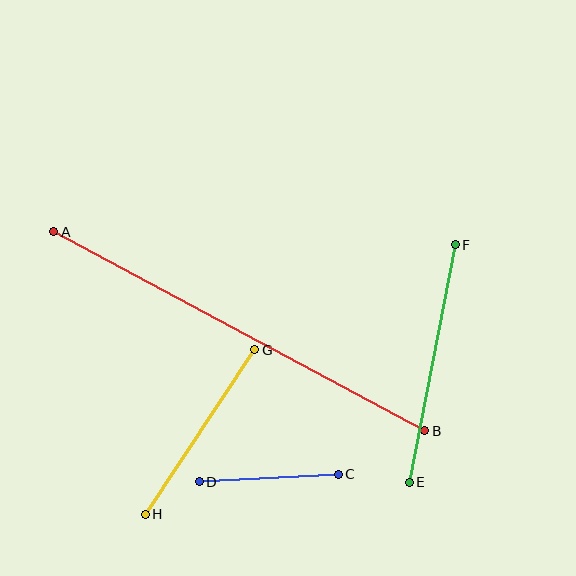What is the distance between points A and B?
The distance is approximately 421 pixels.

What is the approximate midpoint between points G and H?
The midpoint is at approximately (200, 432) pixels.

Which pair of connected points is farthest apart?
Points A and B are farthest apart.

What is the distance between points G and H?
The distance is approximately 198 pixels.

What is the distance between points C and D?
The distance is approximately 139 pixels.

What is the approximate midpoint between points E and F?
The midpoint is at approximately (432, 364) pixels.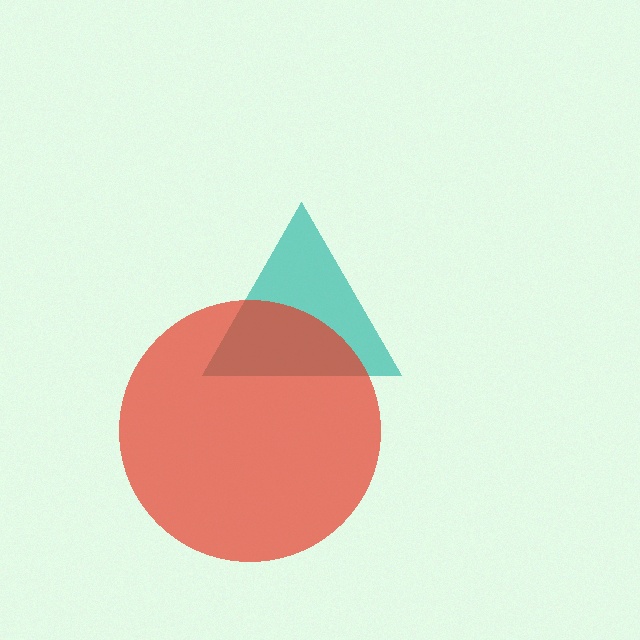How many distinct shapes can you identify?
There are 2 distinct shapes: a teal triangle, a red circle.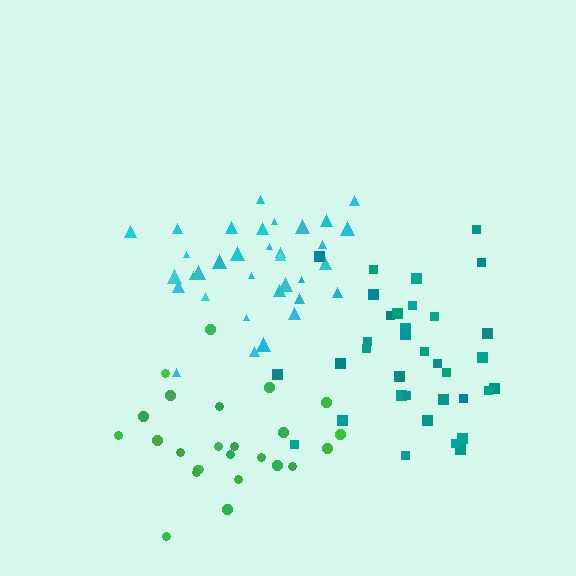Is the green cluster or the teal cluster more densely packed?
Green.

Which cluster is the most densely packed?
Green.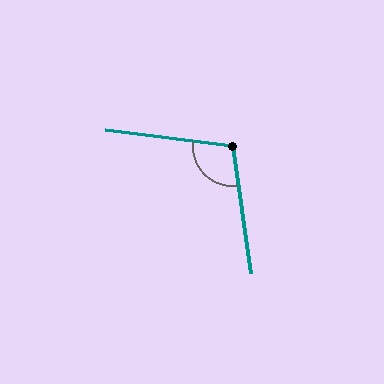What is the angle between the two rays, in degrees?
Approximately 105 degrees.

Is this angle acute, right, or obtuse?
It is obtuse.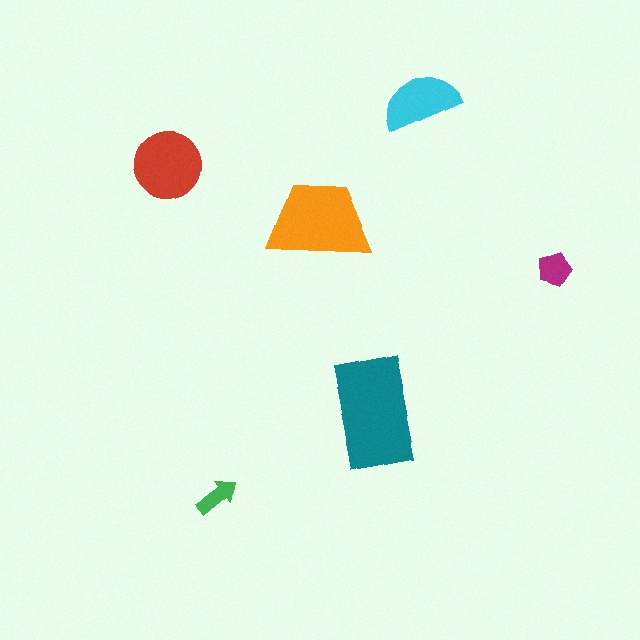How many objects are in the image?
There are 6 objects in the image.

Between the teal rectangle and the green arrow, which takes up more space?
The teal rectangle.